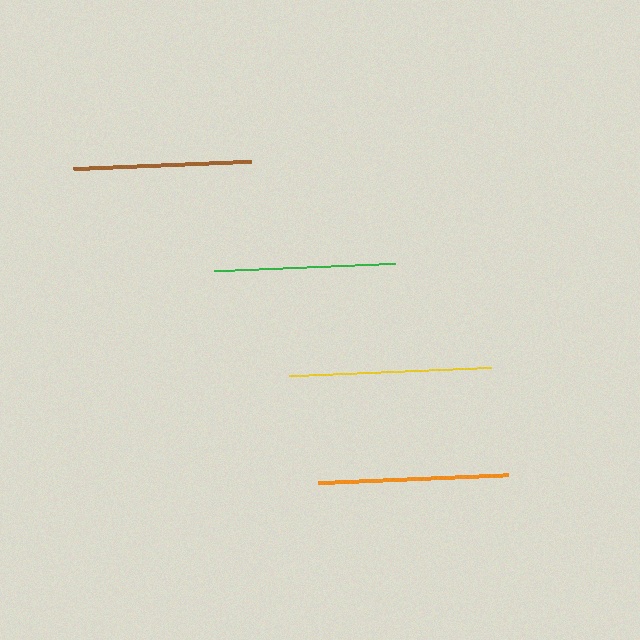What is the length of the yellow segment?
The yellow segment is approximately 202 pixels long.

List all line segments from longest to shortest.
From longest to shortest: yellow, orange, green, brown.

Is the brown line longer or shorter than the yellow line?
The yellow line is longer than the brown line.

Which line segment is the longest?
The yellow line is the longest at approximately 202 pixels.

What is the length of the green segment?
The green segment is approximately 181 pixels long.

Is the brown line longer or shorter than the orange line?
The orange line is longer than the brown line.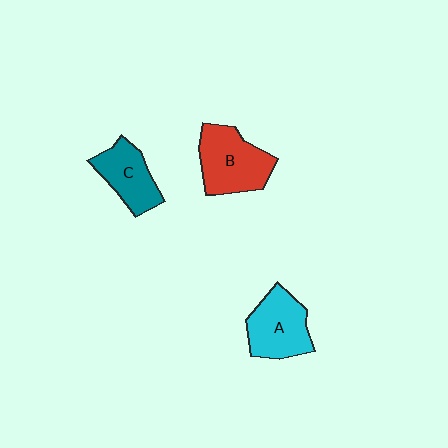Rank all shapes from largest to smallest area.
From largest to smallest: B (red), A (cyan), C (teal).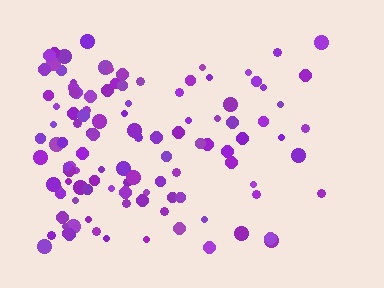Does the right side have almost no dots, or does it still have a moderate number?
Still a moderate number, just noticeably fewer than the left.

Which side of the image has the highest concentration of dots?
The left.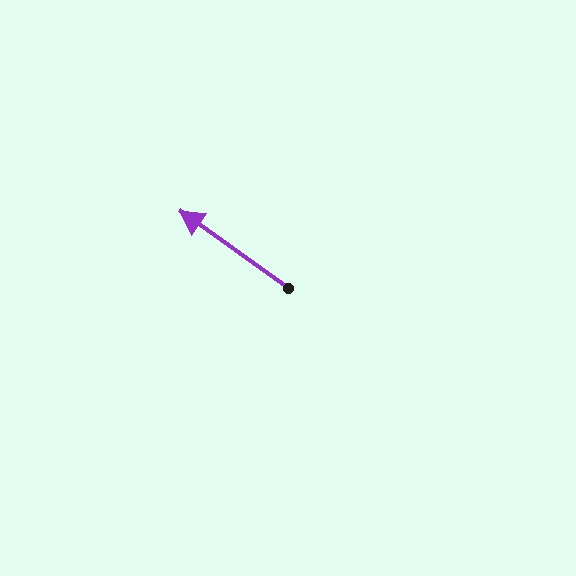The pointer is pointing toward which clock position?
Roughly 10 o'clock.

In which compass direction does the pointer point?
Northwest.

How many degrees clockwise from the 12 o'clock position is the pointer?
Approximately 305 degrees.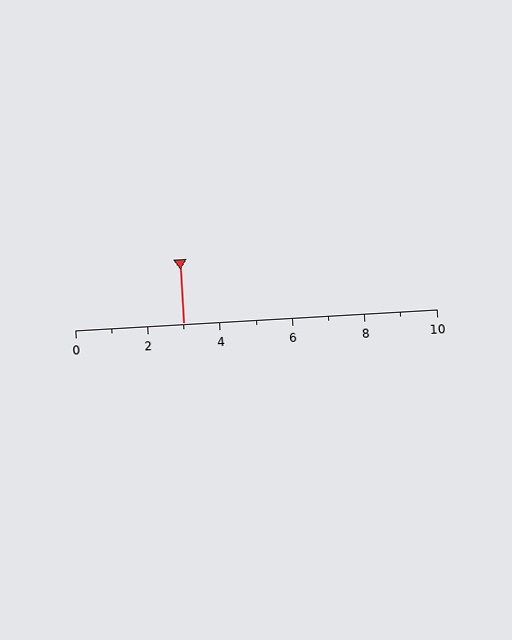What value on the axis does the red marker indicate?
The marker indicates approximately 3.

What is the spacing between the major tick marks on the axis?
The major ticks are spaced 2 apart.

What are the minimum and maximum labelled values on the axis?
The axis runs from 0 to 10.